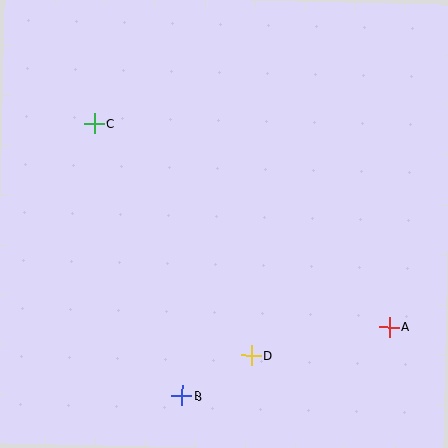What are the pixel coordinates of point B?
Point B is at (182, 396).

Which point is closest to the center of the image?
Point D at (251, 355) is closest to the center.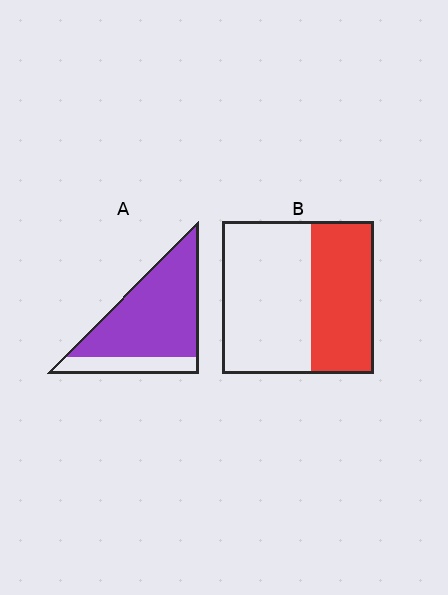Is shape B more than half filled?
No.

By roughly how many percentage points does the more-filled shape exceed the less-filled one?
By roughly 40 percentage points (A over B).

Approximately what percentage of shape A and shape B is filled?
A is approximately 80% and B is approximately 40%.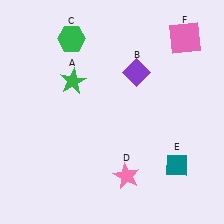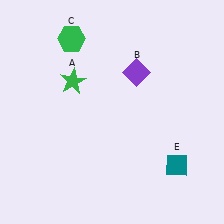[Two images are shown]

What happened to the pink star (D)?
The pink star (D) was removed in Image 2. It was in the bottom-right area of Image 1.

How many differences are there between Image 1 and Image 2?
There are 2 differences between the two images.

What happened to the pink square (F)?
The pink square (F) was removed in Image 2. It was in the top-right area of Image 1.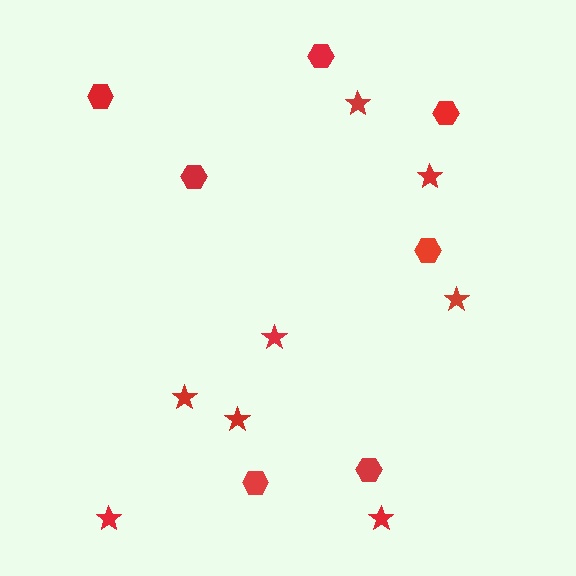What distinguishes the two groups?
There are 2 groups: one group of hexagons (7) and one group of stars (8).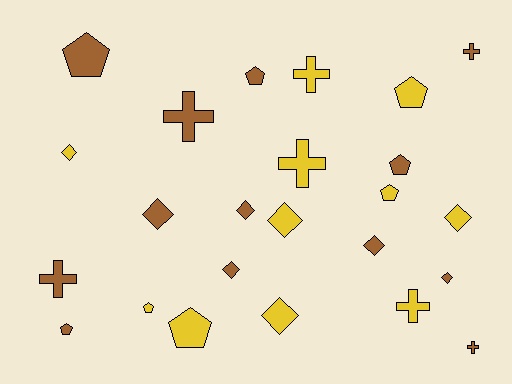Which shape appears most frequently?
Diamond, with 9 objects.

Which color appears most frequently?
Brown, with 13 objects.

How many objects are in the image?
There are 24 objects.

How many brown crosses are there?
There are 4 brown crosses.